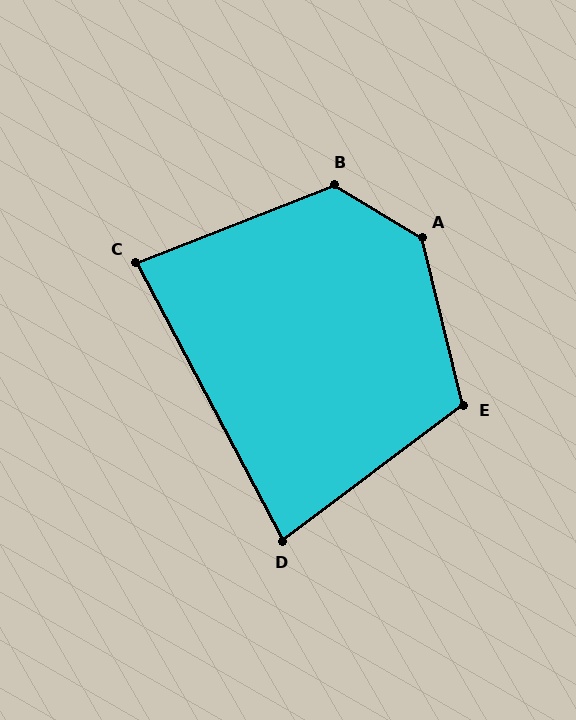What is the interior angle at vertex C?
Approximately 84 degrees (acute).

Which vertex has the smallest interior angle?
D, at approximately 81 degrees.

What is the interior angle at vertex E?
Approximately 113 degrees (obtuse).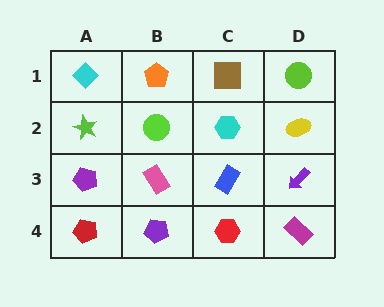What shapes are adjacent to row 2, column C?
A brown square (row 1, column C), a blue rectangle (row 3, column C), a lime circle (row 2, column B), a yellow ellipse (row 2, column D).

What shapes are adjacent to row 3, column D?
A yellow ellipse (row 2, column D), a magenta rectangle (row 4, column D), a blue rectangle (row 3, column C).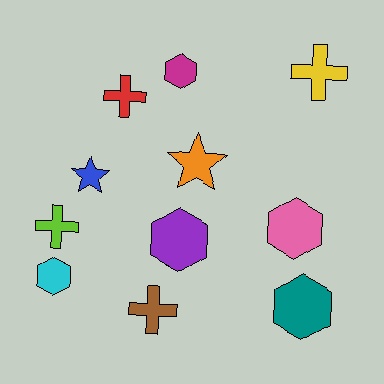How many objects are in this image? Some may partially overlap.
There are 11 objects.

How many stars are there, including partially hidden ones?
There are 2 stars.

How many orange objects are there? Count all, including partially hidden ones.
There is 1 orange object.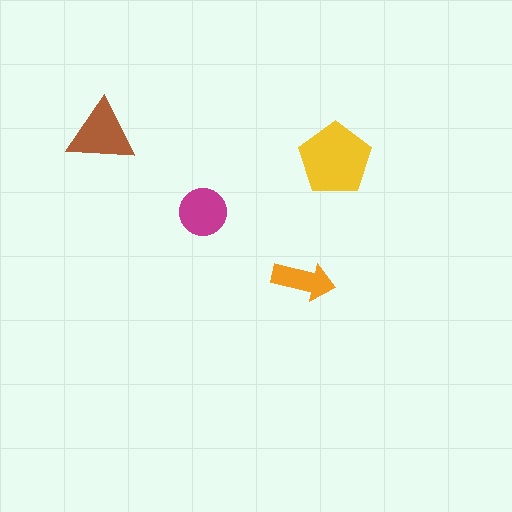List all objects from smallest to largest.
The orange arrow, the magenta circle, the brown triangle, the yellow pentagon.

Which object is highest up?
The brown triangle is topmost.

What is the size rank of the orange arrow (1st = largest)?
4th.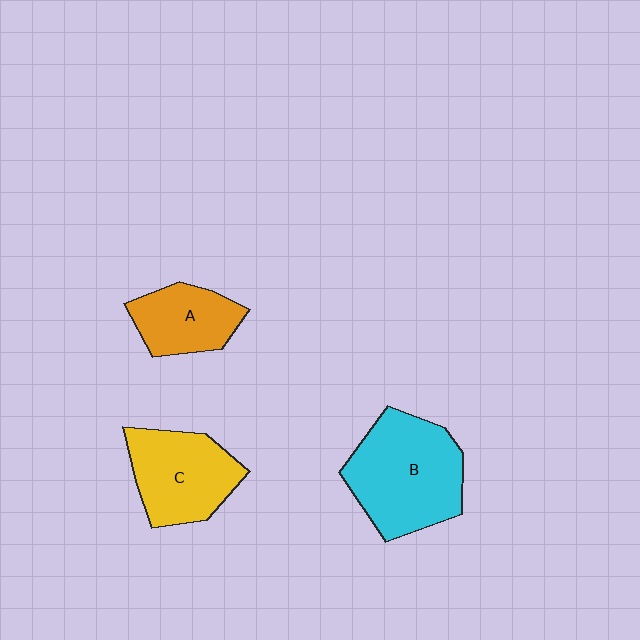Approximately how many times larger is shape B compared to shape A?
Approximately 1.8 times.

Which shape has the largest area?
Shape B (cyan).